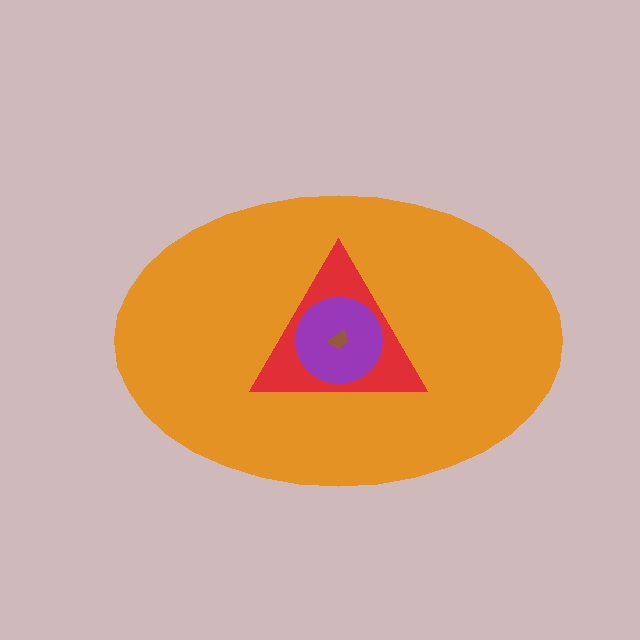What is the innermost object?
The brown trapezoid.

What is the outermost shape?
The orange ellipse.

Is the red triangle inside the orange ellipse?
Yes.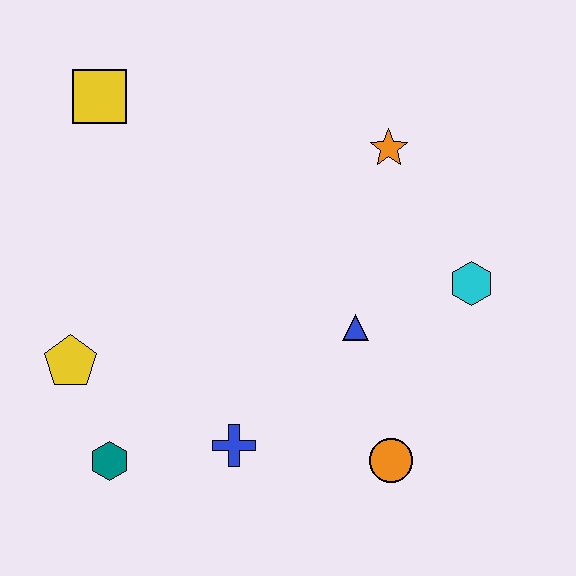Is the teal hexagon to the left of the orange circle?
Yes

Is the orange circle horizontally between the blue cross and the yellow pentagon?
No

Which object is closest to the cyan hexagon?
The blue triangle is closest to the cyan hexagon.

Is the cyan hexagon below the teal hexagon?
No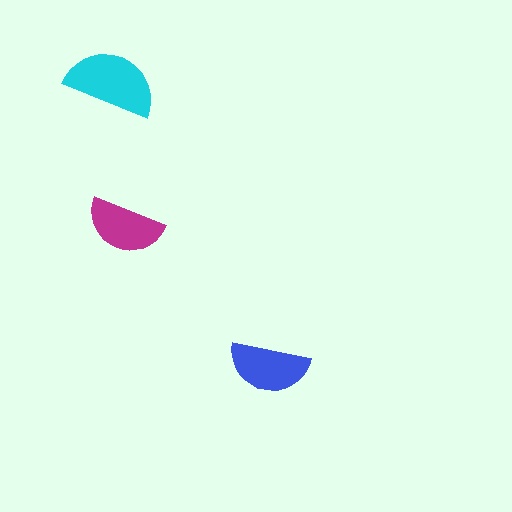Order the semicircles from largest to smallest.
the cyan one, the blue one, the magenta one.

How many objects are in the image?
There are 3 objects in the image.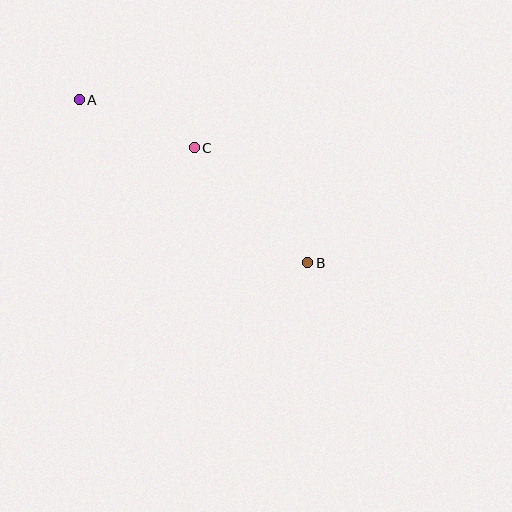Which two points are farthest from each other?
Points A and B are farthest from each other.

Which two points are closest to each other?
Points A and C are closest to each other.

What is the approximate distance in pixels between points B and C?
The distance between B and C is approximately 162 pixels.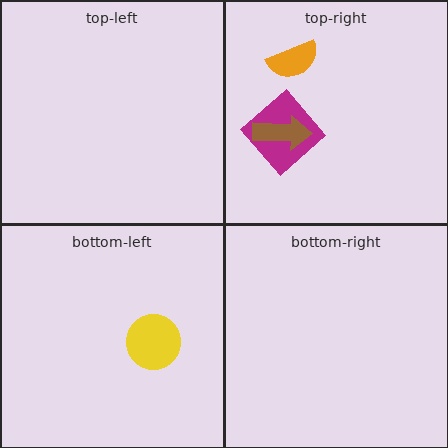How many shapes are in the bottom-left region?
1.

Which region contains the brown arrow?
The top-right region.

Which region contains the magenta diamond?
The top-right region.